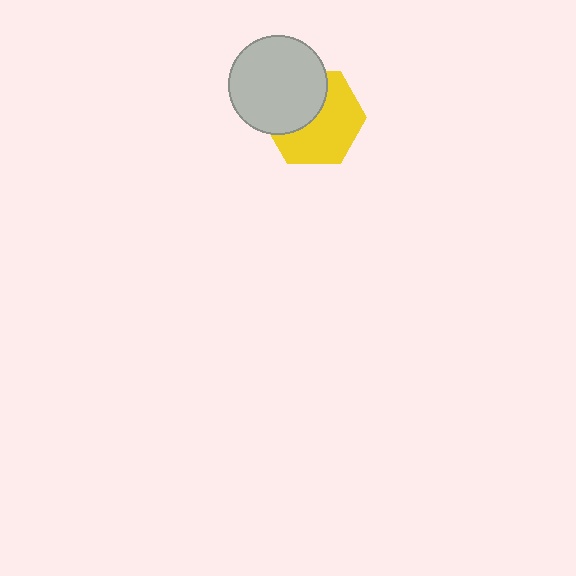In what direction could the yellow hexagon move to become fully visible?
The yellow hexagon could move toward the lower-right. That would shift it out from behind the light gray circle entirely.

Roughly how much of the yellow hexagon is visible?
About half of it is visible (roughly 59%).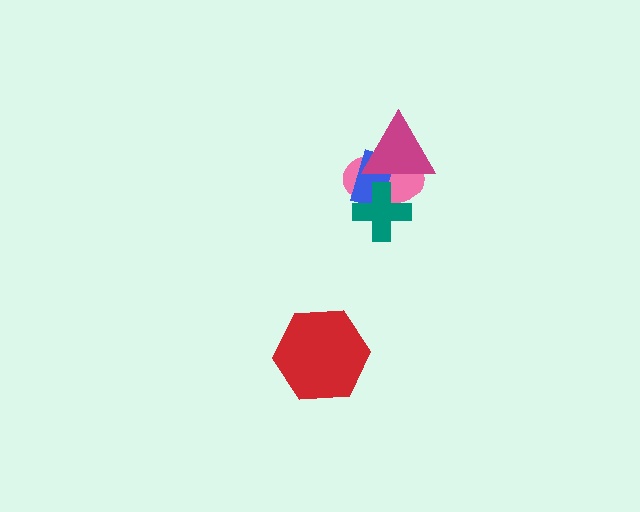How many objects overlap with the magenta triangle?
3 objects overlap with the magenta triangle.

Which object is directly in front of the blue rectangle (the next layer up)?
The teal cross is directly in front of the blue rectangle.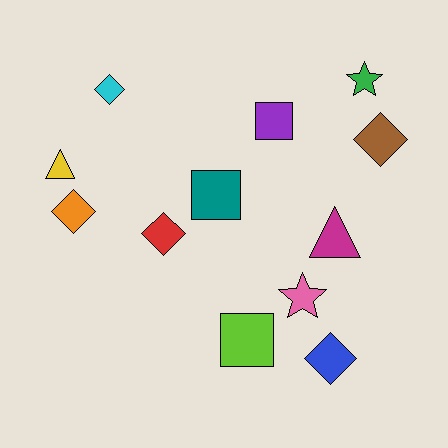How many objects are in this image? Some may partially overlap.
There are 12 objects.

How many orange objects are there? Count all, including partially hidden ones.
There is 1 orange object.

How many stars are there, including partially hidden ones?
There are 2 stars.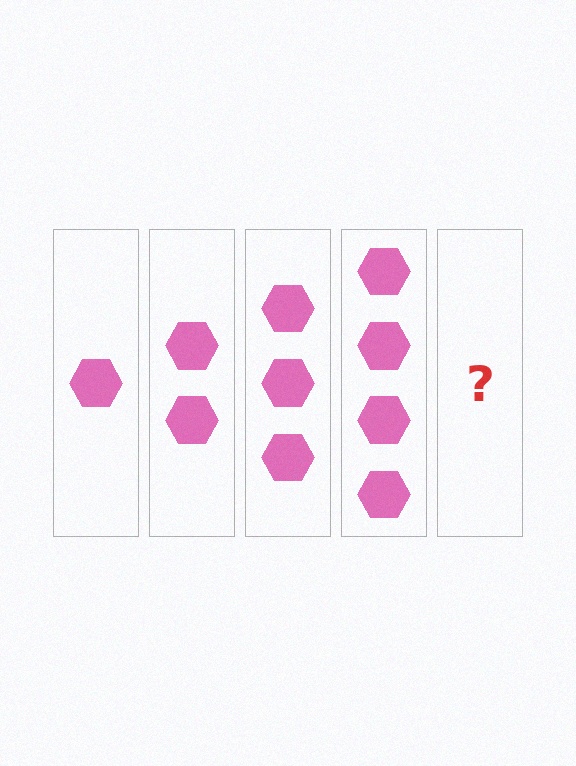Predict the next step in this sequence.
The next step is 5 hexagons.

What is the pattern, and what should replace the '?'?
The pattern is that each step adds one more hexagon. The '?' should be 5 hexagons.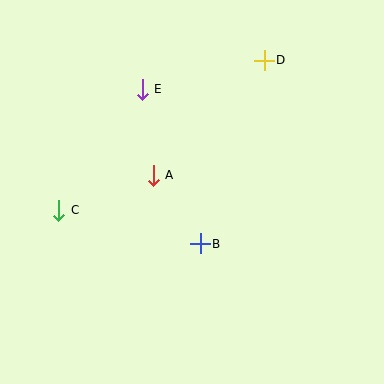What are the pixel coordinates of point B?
Point B is at (200, 244).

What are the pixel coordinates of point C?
Point C is at (59, 210).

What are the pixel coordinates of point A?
Point A is at (153, 175).